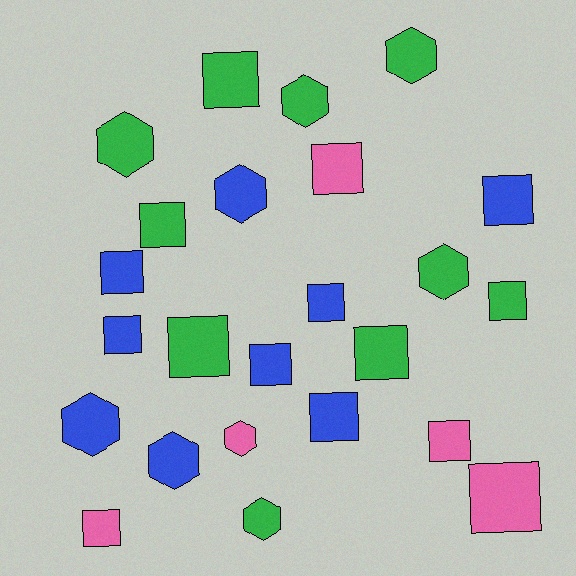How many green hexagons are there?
There are 5 green hexagons.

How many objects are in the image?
There are 24 objects.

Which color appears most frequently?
Green, with 10 objects.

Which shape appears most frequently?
Square, with 15 objects.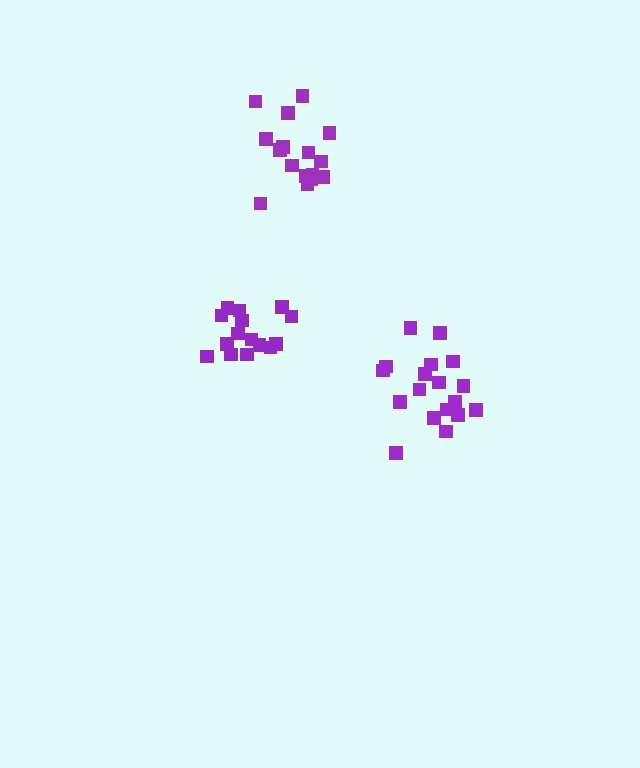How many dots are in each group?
Group 1: 18 dots, Group 2: 15 dots, Group 3: 16 dots (49 total).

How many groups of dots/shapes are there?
There are 3 groups.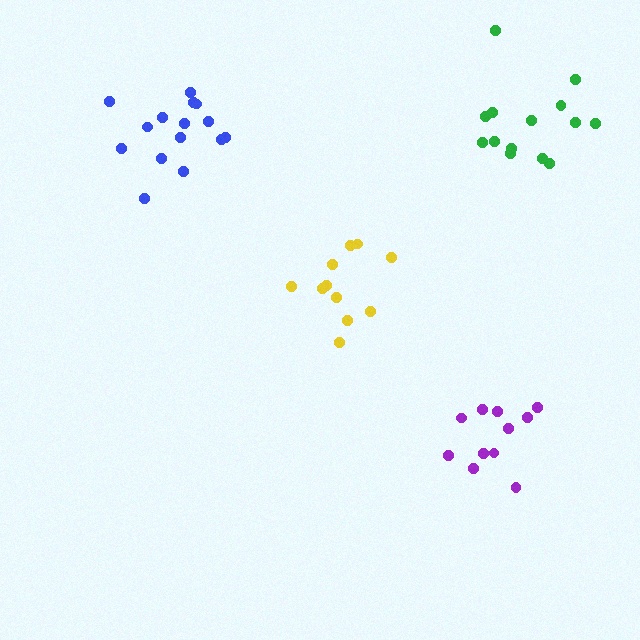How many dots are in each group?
Group 1: 11 dots, Group 2: 14 dots, Group 3: 11 dots, Group 4: 15 dots (51 total).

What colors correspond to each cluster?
The clusters are colored: purple, green, yellow, blue.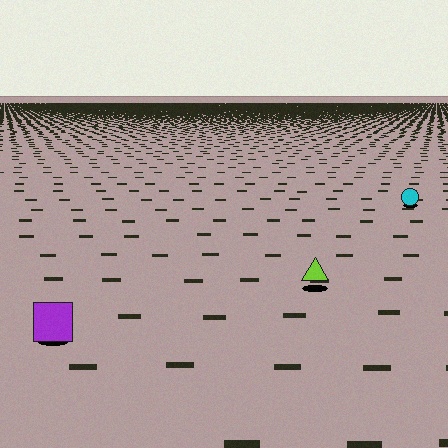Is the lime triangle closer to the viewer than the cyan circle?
Yes. The lime triangle is closer — you can tell from the texture gradient: the ground texture is coarser near it.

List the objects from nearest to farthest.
From nearest to farthest: the purple square, the lime triangle, the cyan circle.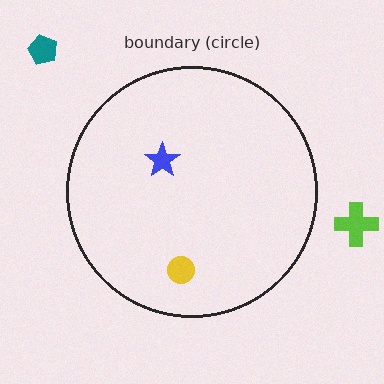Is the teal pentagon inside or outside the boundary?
Outside.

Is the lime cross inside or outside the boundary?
Outside.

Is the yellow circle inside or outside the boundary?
Inside.